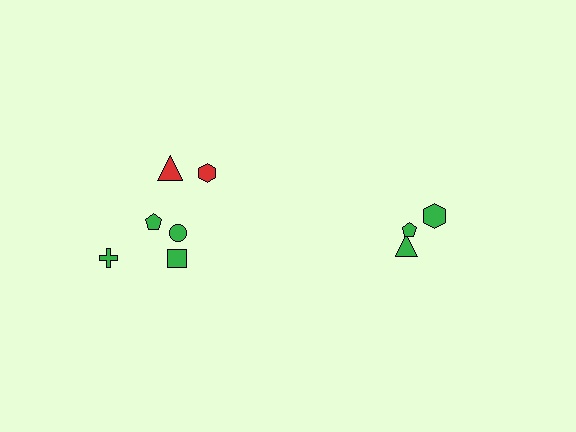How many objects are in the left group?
There are 6 objects.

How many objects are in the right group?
There are 3 objects.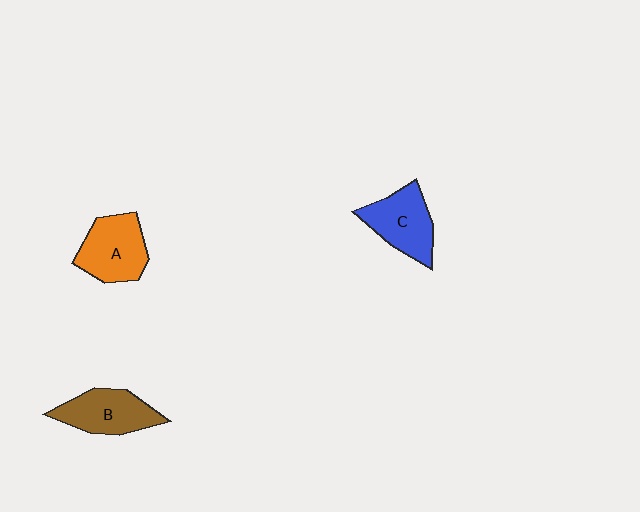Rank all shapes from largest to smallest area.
From largest to smallest: A (orange), C (blue), B (brown).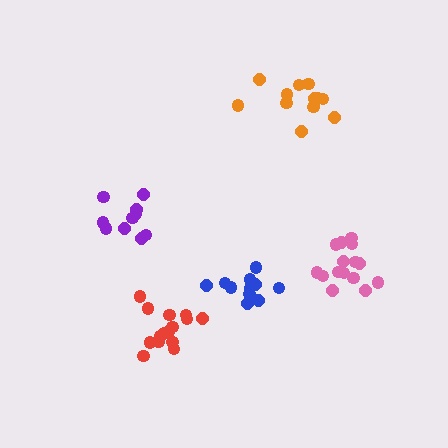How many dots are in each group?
Group 1: 11 dots, Group 2: 12 dots, Group 3: 10 dots, Group 4: 15 dots, Group 5: 15 dots (63 total).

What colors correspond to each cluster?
The clusters are colored: blue, orange, purple, red, pink.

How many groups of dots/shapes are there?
There are 5 groups.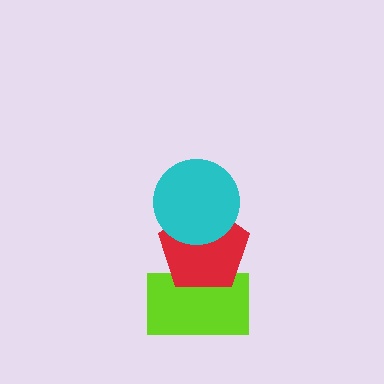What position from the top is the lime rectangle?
The lime rectangle is 3rd from the top.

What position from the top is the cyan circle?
The cyan circle is 1st from the top.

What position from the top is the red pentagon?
The red pentagon is 2nd from the top.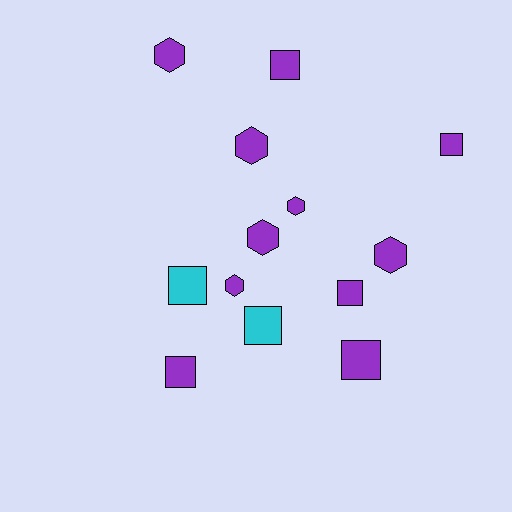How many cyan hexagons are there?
There are no cyan hexagons.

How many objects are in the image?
There are 13 objects.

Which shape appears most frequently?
Square, with 7 objects.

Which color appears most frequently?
Purple, with 11 objects.